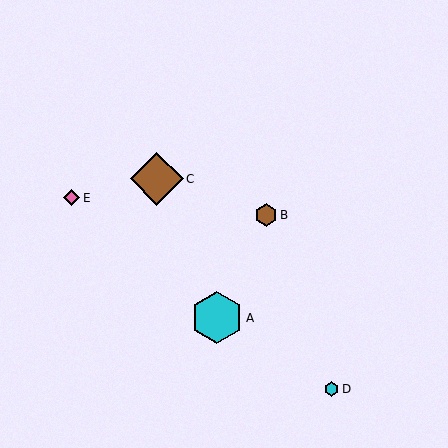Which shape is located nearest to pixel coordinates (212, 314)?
The cyan hexagon (labeled A) at (217, 318) is nearest to that location.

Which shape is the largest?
The brown diamond (labeled C) is the largest.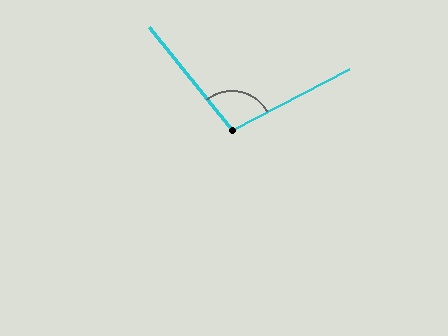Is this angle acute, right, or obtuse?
It is obtuse.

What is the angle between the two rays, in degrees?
Approximately 101 degrees.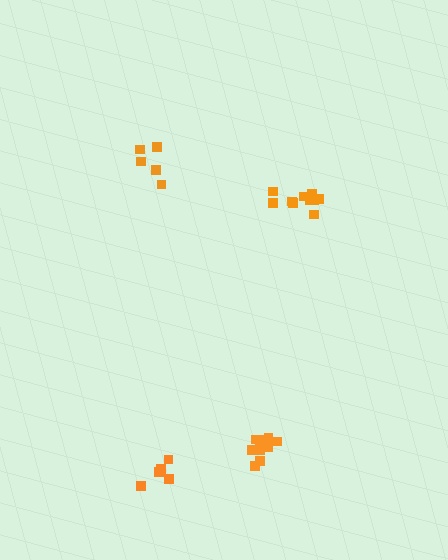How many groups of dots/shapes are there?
There are 4 groups.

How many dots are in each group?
Group 1: 5 dots, Group 2: 5 dots, Group 3: 11 dots, Group 4: 11 dots (32 total).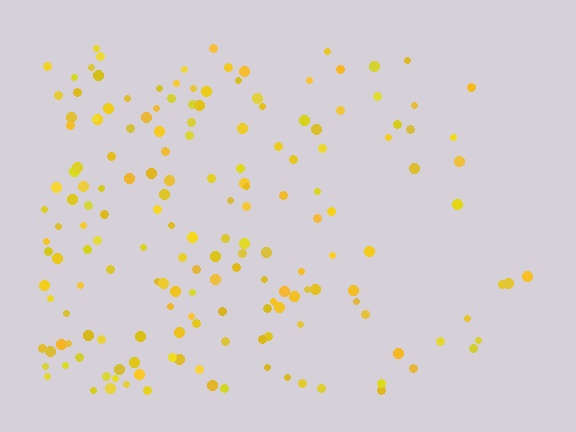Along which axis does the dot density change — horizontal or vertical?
Horizontal.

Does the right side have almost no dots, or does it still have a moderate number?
Still a moderate number, just noticeably fewer than the left.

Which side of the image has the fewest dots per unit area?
The right.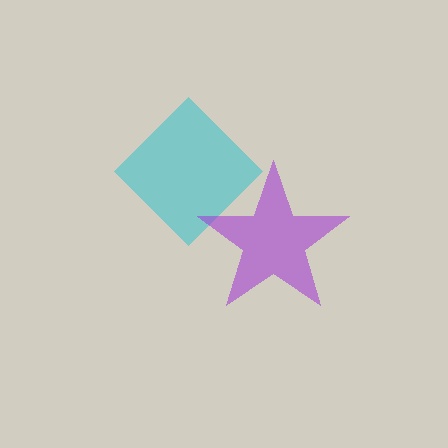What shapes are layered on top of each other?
The layered shapes are: a cyan diamond, a purple star.